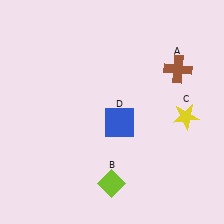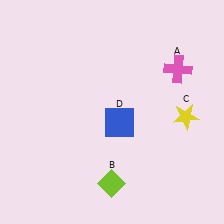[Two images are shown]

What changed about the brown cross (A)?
In Image 1, A is brown. In Image 2, it changed to pink.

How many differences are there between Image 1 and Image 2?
There is 1 difference between the two images.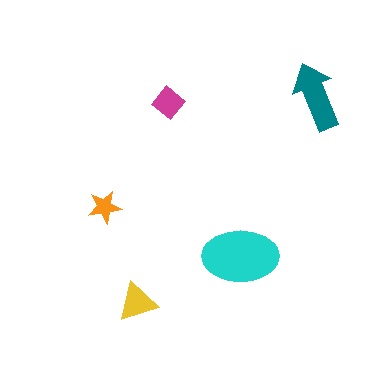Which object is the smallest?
The orange star.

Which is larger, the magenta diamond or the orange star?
The magenta diamond.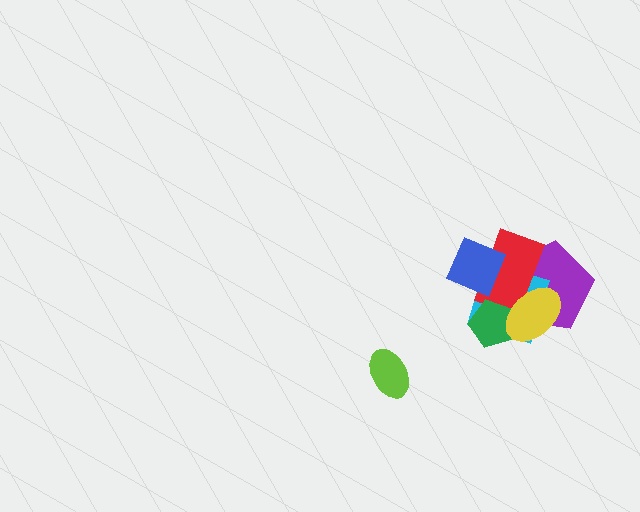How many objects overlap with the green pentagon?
3 objects overlap with the green pentagon.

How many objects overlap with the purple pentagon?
3 objects overlap with the purple pentagon.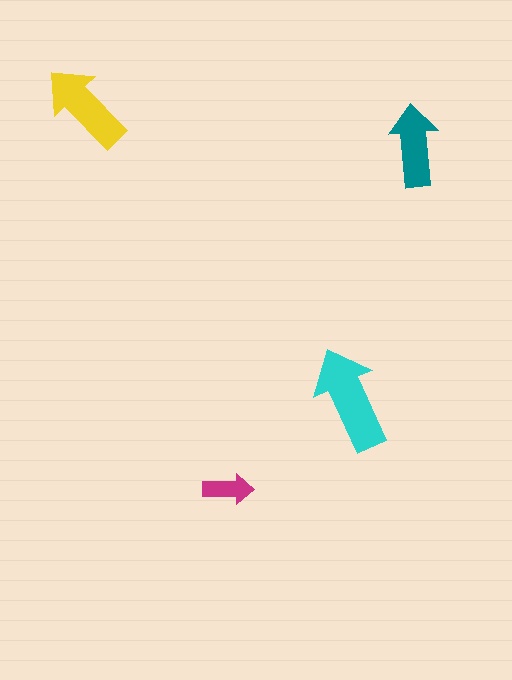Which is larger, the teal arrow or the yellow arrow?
The yellow one.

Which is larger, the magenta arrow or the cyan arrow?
The cyan one.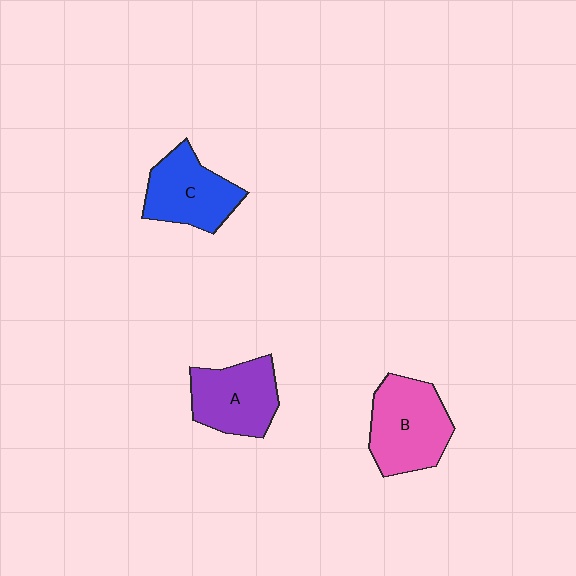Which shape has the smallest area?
Shape C (blue).